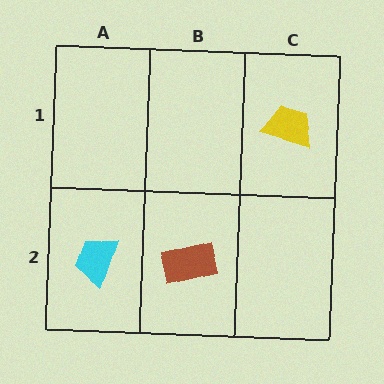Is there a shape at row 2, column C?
No, that cell is empty.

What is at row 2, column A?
A cyan trapezoid.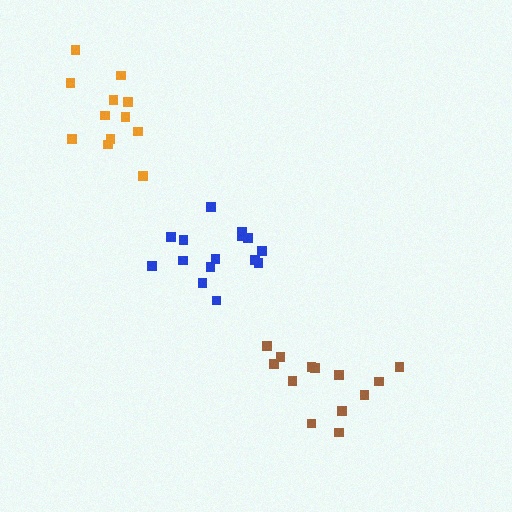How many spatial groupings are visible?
There are 3 spatial groupings.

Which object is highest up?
The orange cluster is topmost.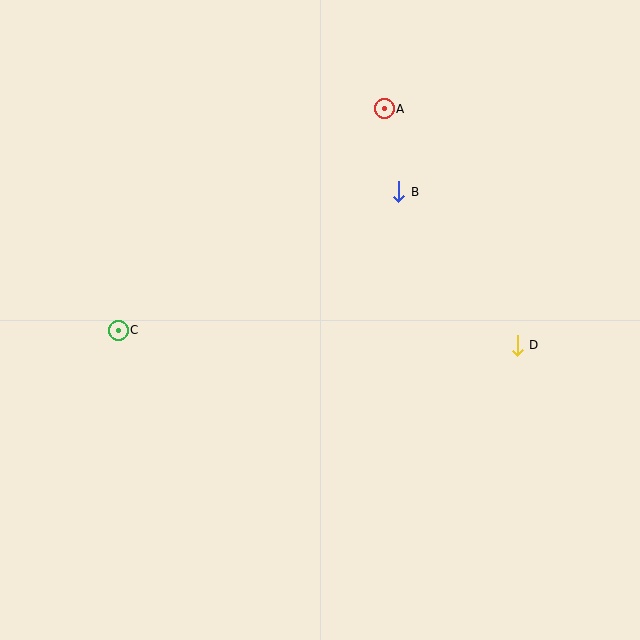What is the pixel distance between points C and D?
The distance between C and D is 399 pixels.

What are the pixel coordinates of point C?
Point C is at (118, 330).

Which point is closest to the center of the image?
Point B at (399, 192) is closest to the center.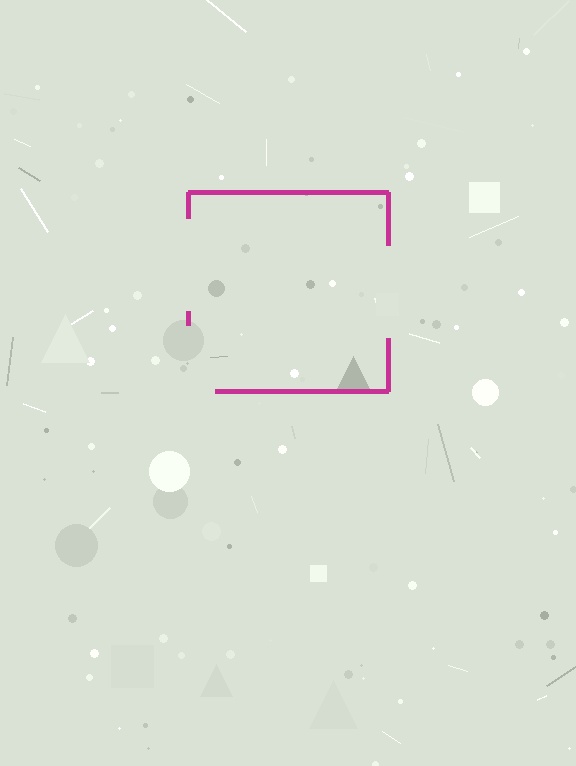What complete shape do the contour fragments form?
The contour fragments form a square.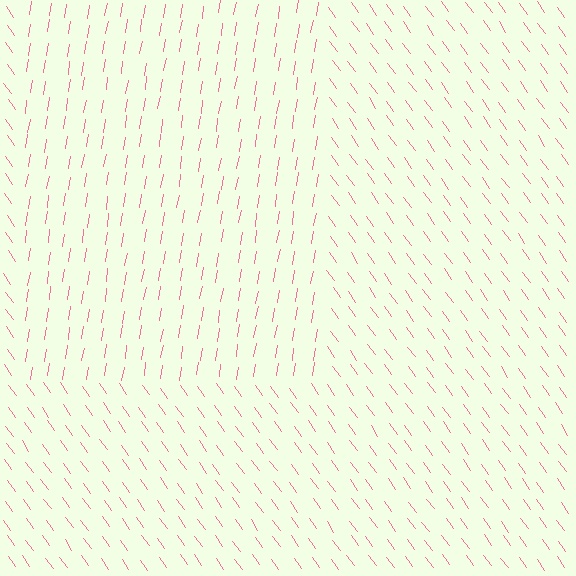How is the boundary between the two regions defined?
The boundary is defined purely by a change in line orientation (approximately 45 degrees difference). All lines are the same color and thickness.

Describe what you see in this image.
The image is filled with small pink line segments. A rectangle region in the image has lines oriented differently from the surrounding lines, creating a visible texture boundary.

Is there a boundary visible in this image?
Yes, there is a texture boundary formed by a change in line orientation.